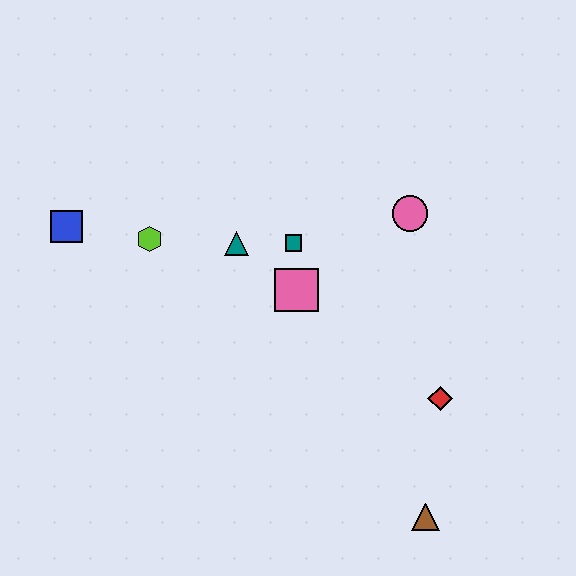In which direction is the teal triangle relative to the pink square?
The teal triangle is to the left of the pink square.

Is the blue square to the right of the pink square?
No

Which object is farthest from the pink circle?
The blue square is farthest from the pink circle.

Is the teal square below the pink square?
No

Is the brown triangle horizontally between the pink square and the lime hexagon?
No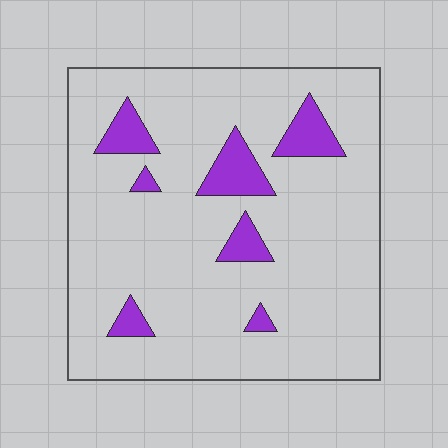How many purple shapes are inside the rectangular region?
7.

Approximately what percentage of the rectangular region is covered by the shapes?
Approximately 10%.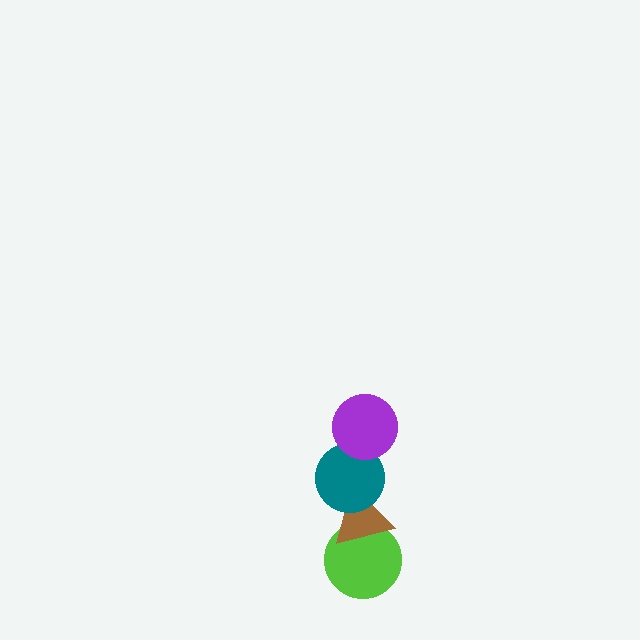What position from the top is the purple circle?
The purple circle is 1st from the top.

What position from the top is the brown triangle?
The brown triangle is 3rd from the top.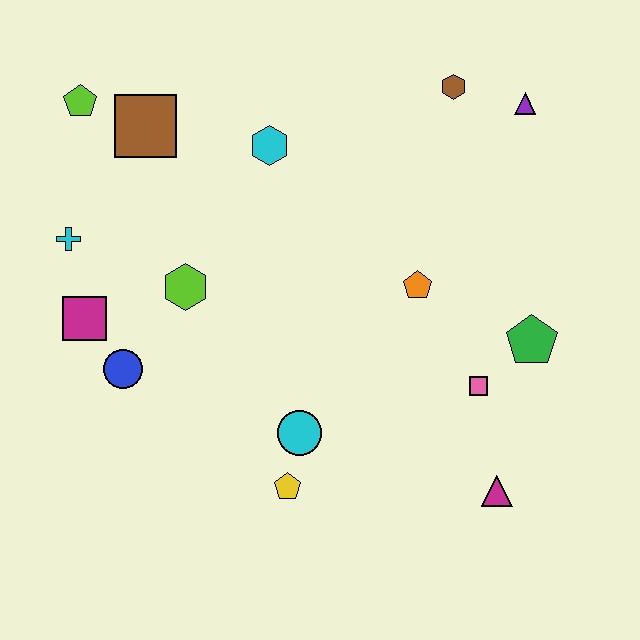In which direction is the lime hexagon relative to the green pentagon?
The lime hexagon is to the left of the green pentagon.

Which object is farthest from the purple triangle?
The magenta square is farthest from the purple triangle.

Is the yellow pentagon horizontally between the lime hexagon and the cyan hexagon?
No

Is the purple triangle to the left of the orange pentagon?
No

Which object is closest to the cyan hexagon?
The brown square is closest to the cyan hexagon.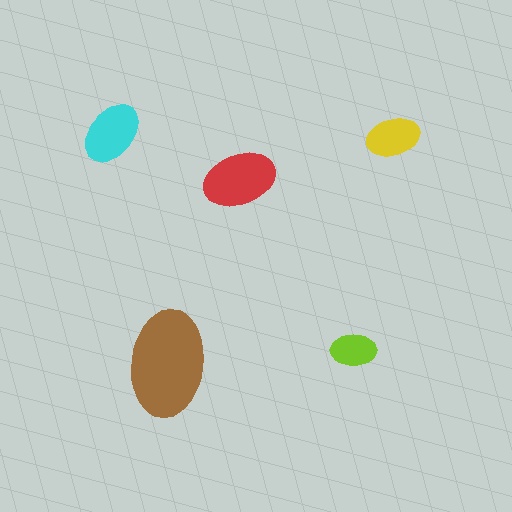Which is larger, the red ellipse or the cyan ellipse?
The red one.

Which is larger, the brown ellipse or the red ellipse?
The brown one.